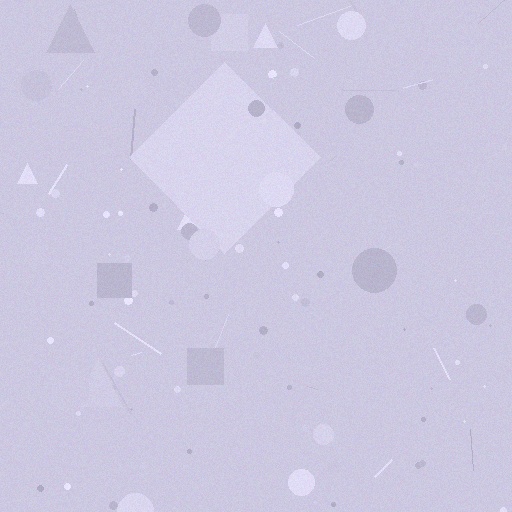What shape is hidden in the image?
A diamond is hidden in the image.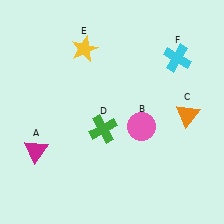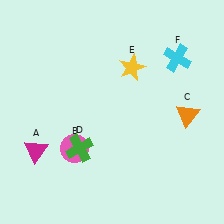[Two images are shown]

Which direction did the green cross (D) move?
The green cross (D) moved left.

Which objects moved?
The objects that moved are: the pink circle (B), the green cross (D), the yellow star (E).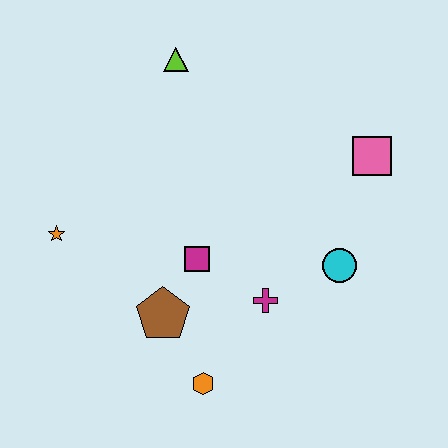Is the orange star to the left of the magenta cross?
Yes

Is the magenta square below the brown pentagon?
No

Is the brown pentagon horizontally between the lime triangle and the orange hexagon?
No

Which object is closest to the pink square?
The cyan circle is closest to the pink square.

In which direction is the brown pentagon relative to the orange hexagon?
The brown pentagon is above the orange hexagon.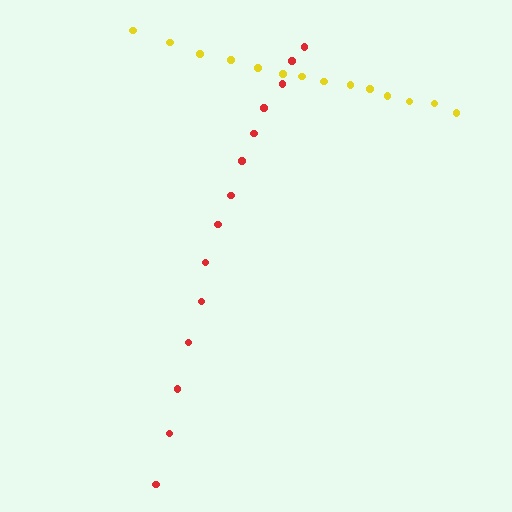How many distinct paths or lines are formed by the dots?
There are 2 distinct paths.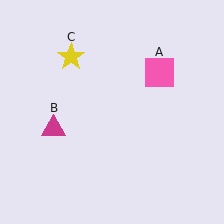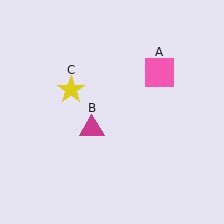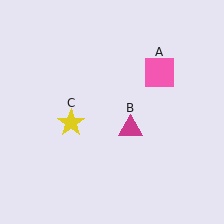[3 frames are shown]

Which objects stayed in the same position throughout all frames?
Pink square (object A) remained stationary.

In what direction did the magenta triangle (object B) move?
The magenta triangle (object B) moved right.